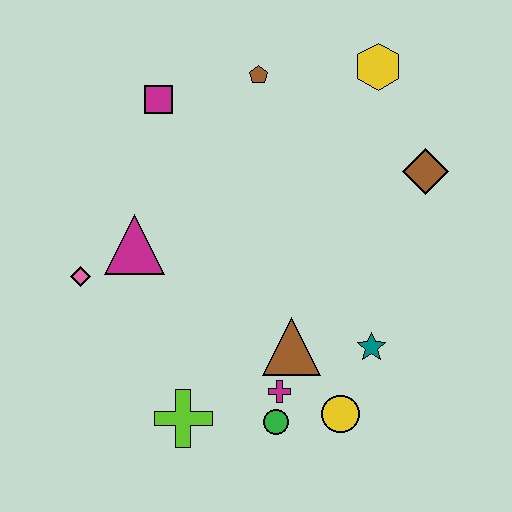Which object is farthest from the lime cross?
The yellow hexagon is farthest from the lime cross.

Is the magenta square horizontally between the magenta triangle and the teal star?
Yes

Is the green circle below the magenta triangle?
Yes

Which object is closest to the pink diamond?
The magenta triangle is closest to the pink diamond.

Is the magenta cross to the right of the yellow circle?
No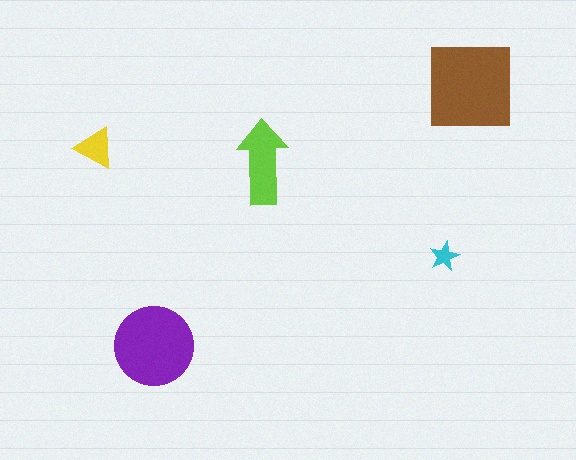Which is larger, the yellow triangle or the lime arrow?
The lime arrow.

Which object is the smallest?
The cyan star.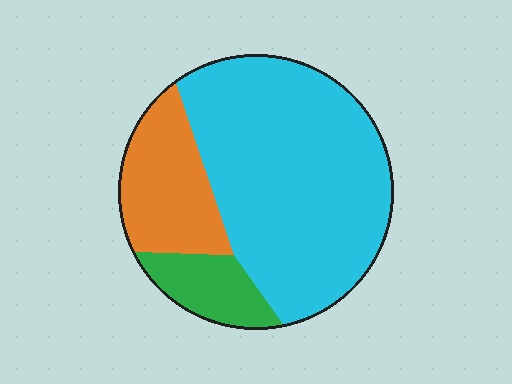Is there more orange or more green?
Orange.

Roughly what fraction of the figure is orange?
Orange covers 21% of the figure.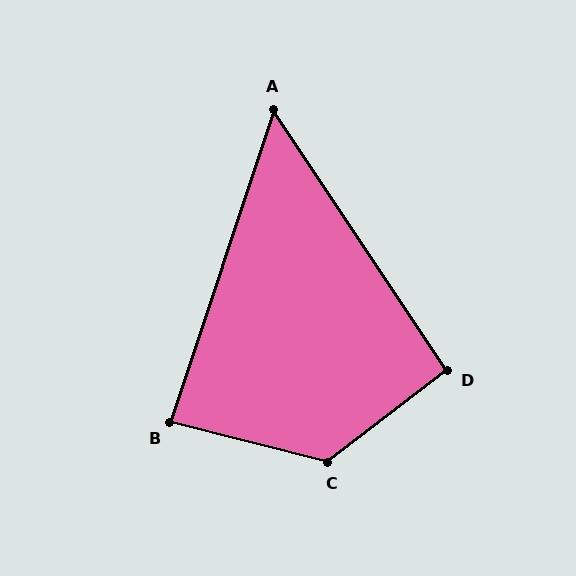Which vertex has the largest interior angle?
C, at approximately 128 degrees.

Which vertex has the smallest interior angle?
A, at approximately 52 degrees.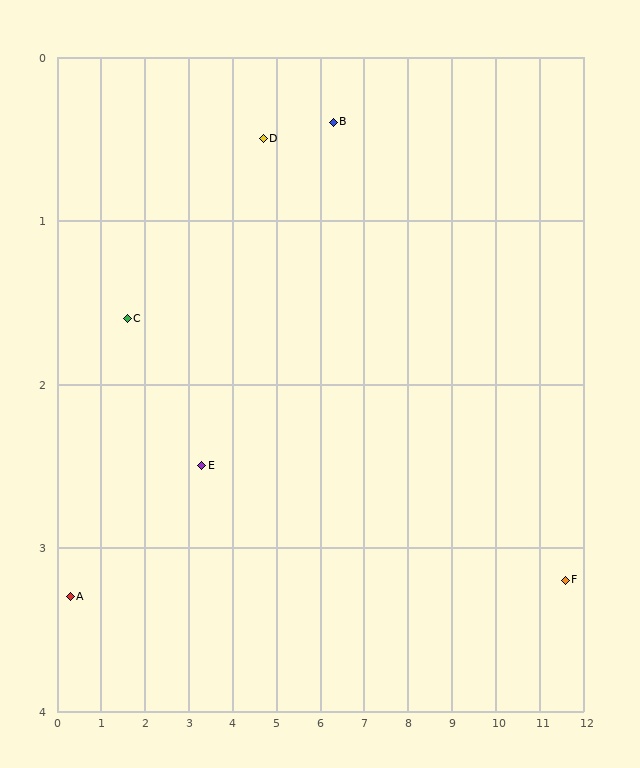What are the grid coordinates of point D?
Point D is at approximately (4.7, 0.5).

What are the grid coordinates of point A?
Point A is at approximately (0.3, 3.3).